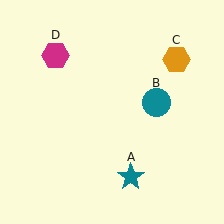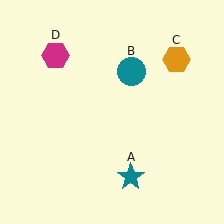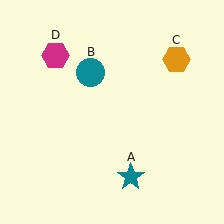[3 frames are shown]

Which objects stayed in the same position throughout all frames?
Teal star (object A) and orange hexagon (object C) and magenta hexagon (object D) remained stationary.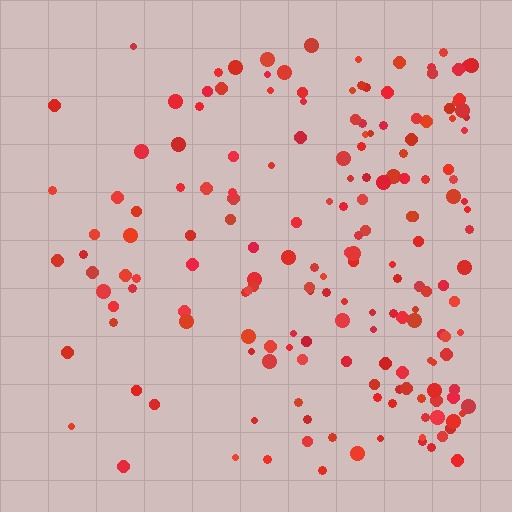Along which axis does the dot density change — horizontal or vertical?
Horizontal.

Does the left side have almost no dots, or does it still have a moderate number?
Still a moderate number, just noticeably fewer than the right.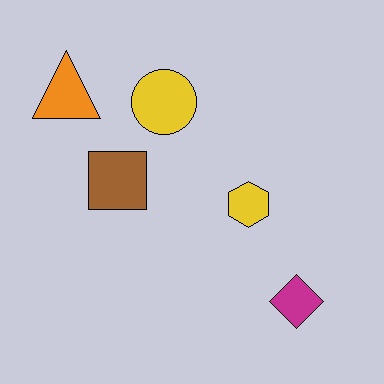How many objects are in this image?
There are 5 objects.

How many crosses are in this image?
There are no crosses.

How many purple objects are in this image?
There are no purple objects.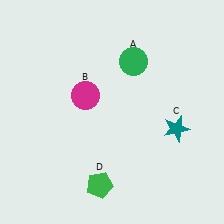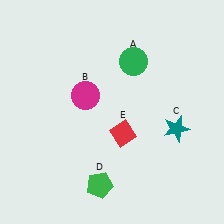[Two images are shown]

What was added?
A red diamond (E) was added in Image 2.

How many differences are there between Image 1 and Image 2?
There is 1 difference between the two images.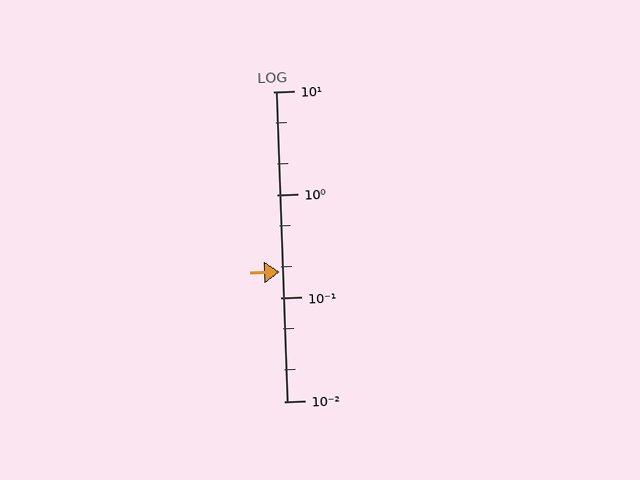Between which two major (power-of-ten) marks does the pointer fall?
The pointer is between 0.1 and 1.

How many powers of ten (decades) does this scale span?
The scale spans 3 decades, from 0.01 to 10.